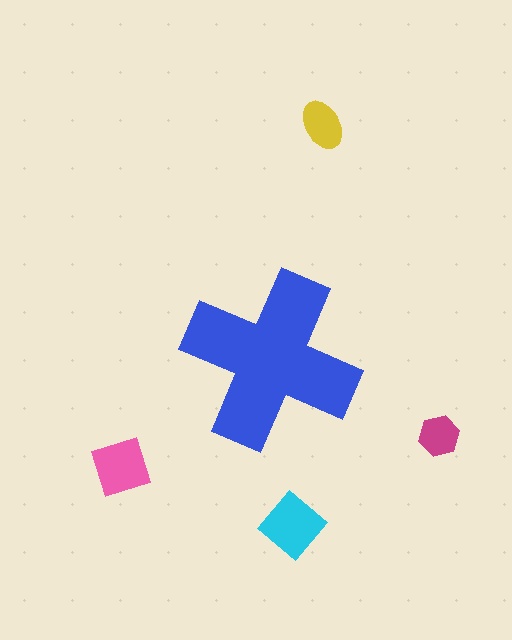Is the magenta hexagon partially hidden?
No, the magenta hexagon is fully visible.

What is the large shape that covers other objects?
A blue cross.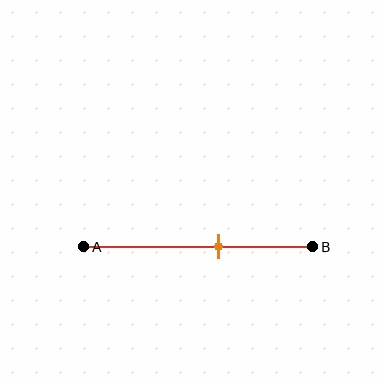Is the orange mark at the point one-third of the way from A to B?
No, the mark is at about 60% from A, not at the 33% one-third point.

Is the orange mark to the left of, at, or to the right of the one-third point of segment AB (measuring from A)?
The orange mark is to the right of the one-third point of segment AB.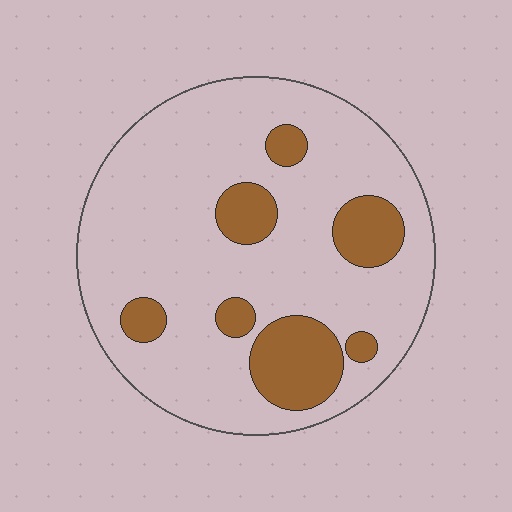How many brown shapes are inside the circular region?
7.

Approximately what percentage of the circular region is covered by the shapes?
Approximately 20%.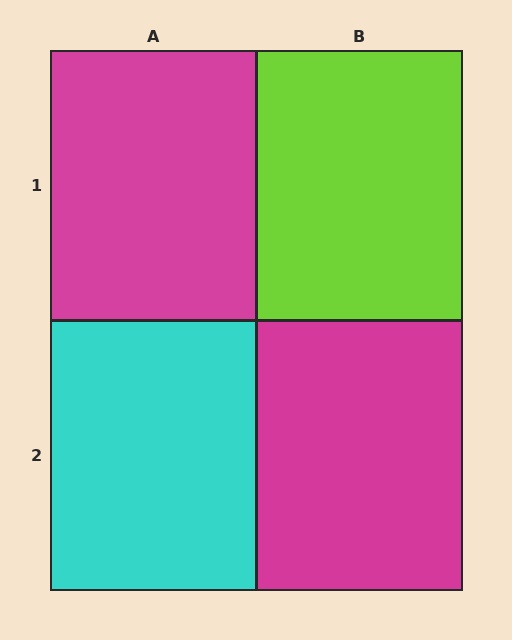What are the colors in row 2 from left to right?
Cyan, magenta.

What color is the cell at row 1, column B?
Lime.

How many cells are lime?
1 cell is lime.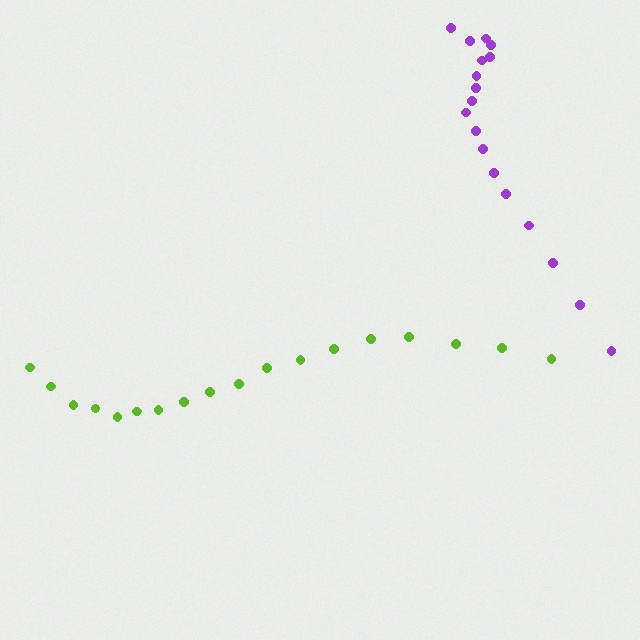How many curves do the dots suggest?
There are 2 distinct paths.